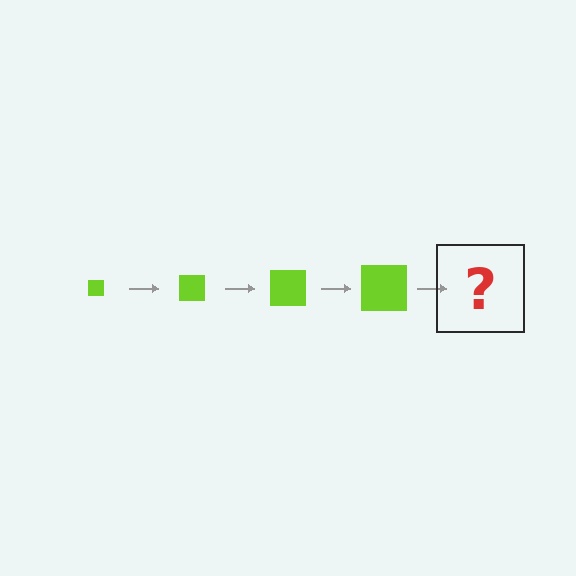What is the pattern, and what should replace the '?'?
The pattern is that the square gets progressively larger each step. The '?' should be a lime square, larger than the previous one.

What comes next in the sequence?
The next element should be a lime square, larger than the previous one.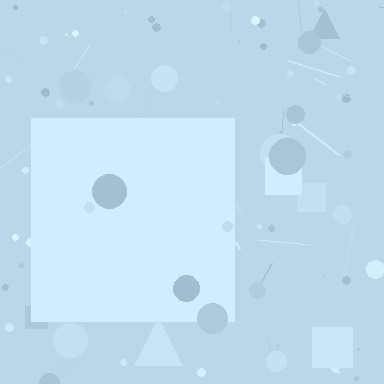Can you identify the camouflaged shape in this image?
The camouflaged shape is a square.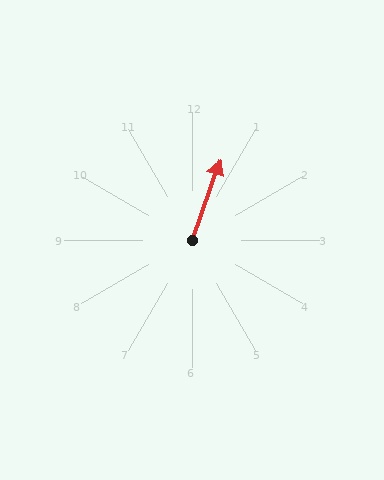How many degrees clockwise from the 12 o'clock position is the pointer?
Approximately 19 degrees.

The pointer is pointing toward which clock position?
Roughly 1 o'clock.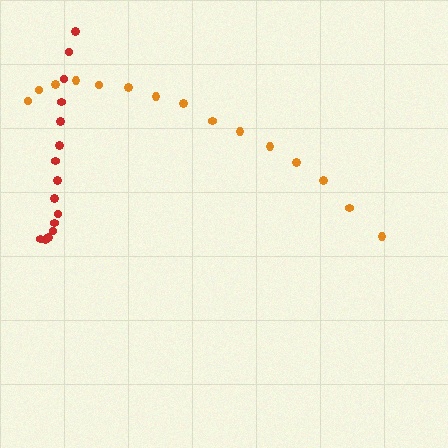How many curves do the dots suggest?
There are 2 distinct paths.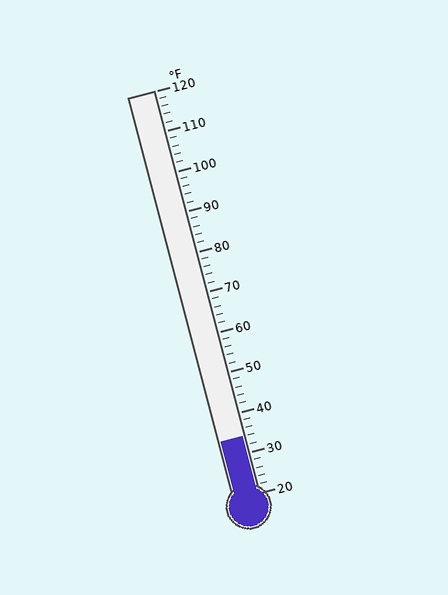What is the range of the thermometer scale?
The thermometer scale ranges from 20°F to 120°F.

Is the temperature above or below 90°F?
The temperature is below 90°F.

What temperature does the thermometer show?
The thermometer shows approximately 34°F.